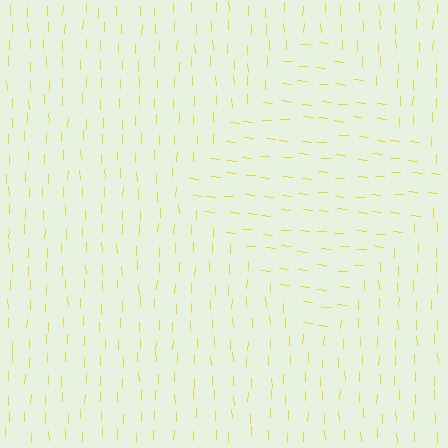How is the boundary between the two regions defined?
The boundary is defined purely by a change in line orientation (approximately 85 degrees difference). All lines are the same color and thickness.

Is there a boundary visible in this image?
Yes, there is a texture boundary formed by a change in line orientation.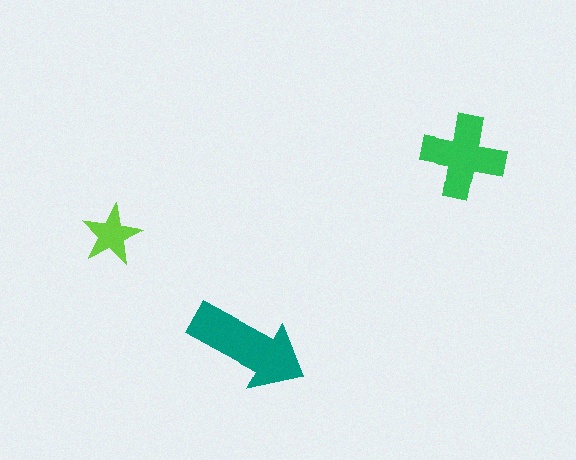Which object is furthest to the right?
The green cross is rightmost.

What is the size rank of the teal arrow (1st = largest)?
1st.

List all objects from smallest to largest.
The lime star, the green cross, the teal arrow.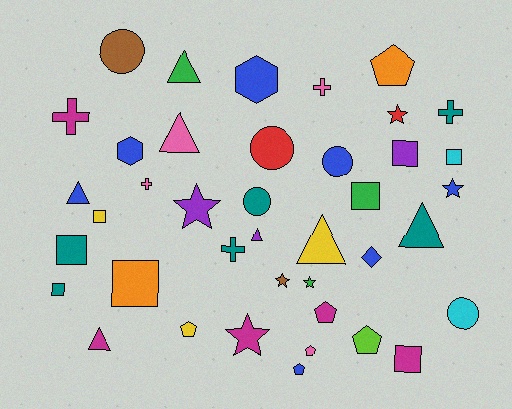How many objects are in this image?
There are 40 objects.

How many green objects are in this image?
There are 3 green objects.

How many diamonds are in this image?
There is 1 diamond.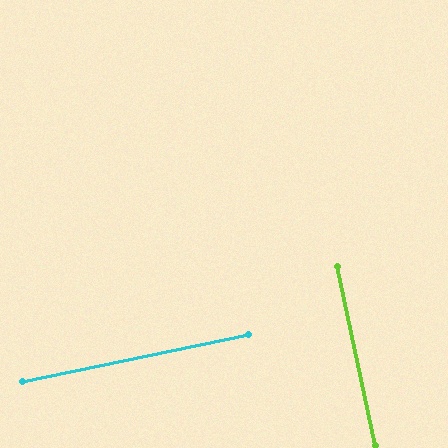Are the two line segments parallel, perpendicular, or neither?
Perpendicular — they meet at approximately 90°.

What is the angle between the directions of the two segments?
Approximately 90 degrees.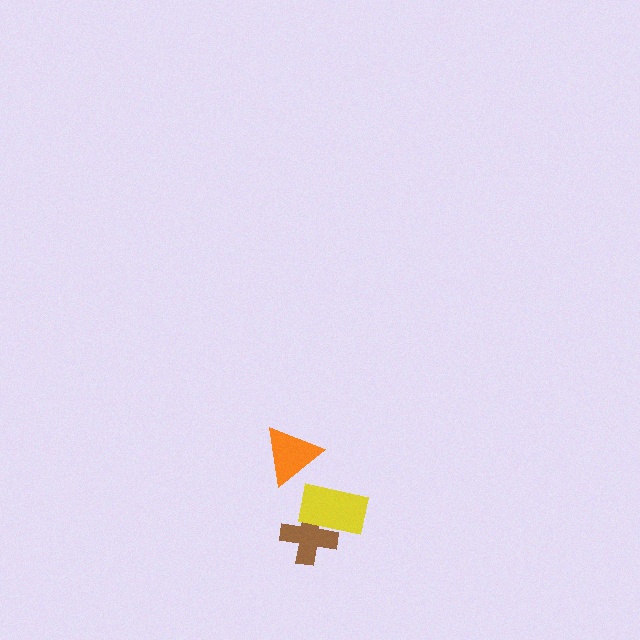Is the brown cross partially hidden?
Yes, it is partially covered by another shape.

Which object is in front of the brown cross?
The yellow rectangle is in front of the brown cross.